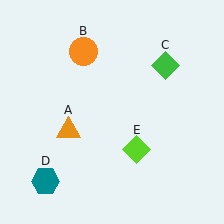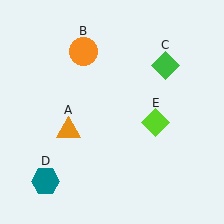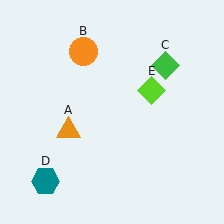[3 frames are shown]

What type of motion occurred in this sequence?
The lime diamond (object E) rotated counterclockwise around the center of the scene.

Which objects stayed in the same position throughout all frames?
Orange triangle (object A) and orange circle (object B) and green diamond (object C) and teal hexagon (object D) remained stationary.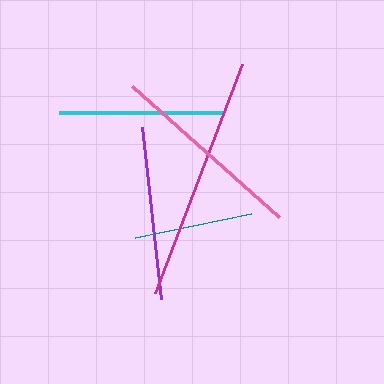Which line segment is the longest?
The magenta line is the longest at approximately 245 pixels.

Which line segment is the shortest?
The teal line is the shortest at approximately 118 pixels.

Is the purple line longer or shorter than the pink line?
The pink line is longer than the purple line.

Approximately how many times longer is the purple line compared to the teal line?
The purple line is approximately 1.5 times the length of the teal line.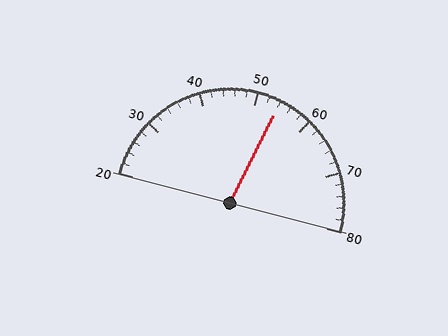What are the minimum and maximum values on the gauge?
The gauge ranges from 20 to 80.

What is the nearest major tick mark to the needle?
The nearest major tick mark is 50.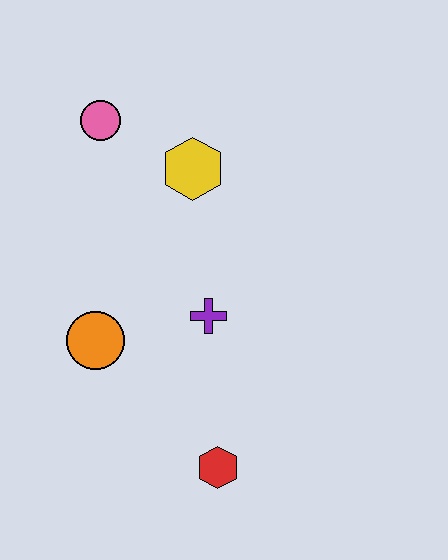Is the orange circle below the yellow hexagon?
Yes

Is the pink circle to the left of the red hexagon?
Yes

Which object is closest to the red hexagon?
The purple cross is closest to the red hexagon.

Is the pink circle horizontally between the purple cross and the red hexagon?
No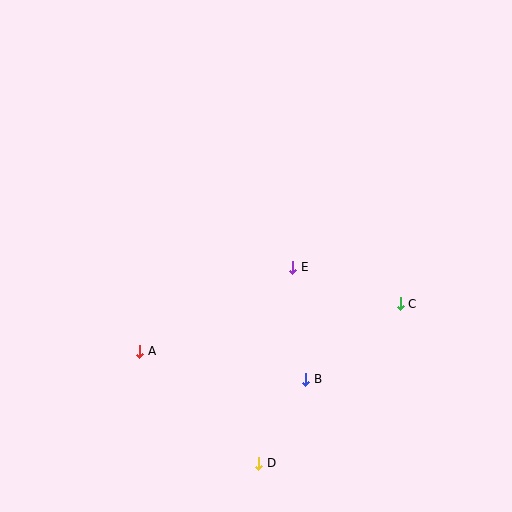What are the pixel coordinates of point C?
Point C is at (400, 304).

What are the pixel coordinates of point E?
Point E is at (293, 267).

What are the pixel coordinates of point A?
Point A is at (140, 351).